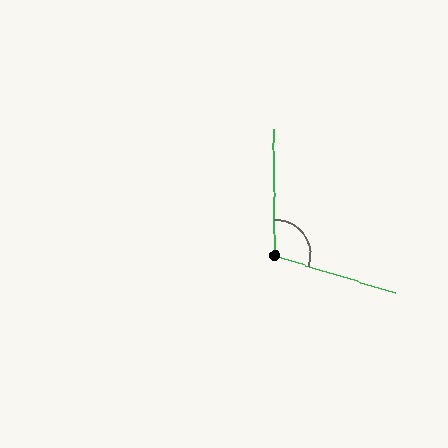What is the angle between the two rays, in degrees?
Approximately 107 degrees.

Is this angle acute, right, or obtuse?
It is obtuse.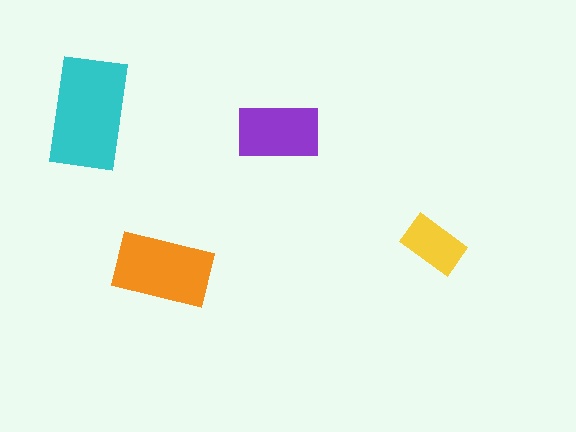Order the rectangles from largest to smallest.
the cyan one, the orange one, the purple one, the yellow one.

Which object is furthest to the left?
The cyan rectangle is leftmost.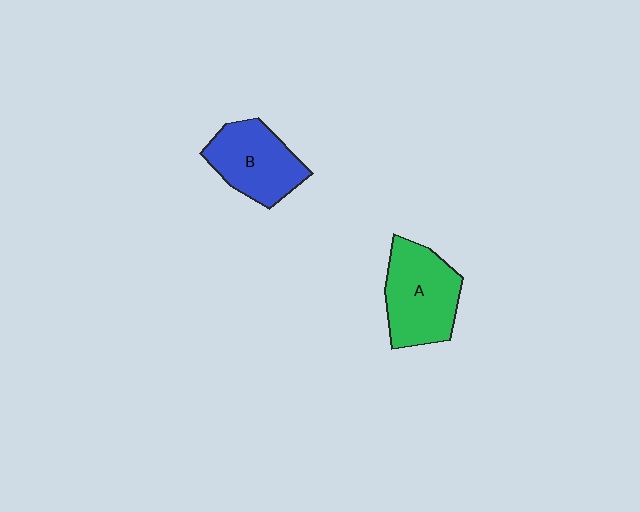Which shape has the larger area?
Shape A (green).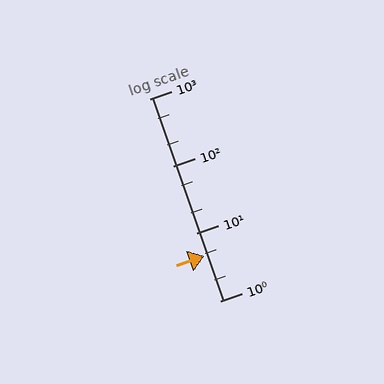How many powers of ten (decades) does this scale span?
The scale spans 3 decades, from 1 to 1000.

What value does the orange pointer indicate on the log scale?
The pointer indicates approximately 4.7.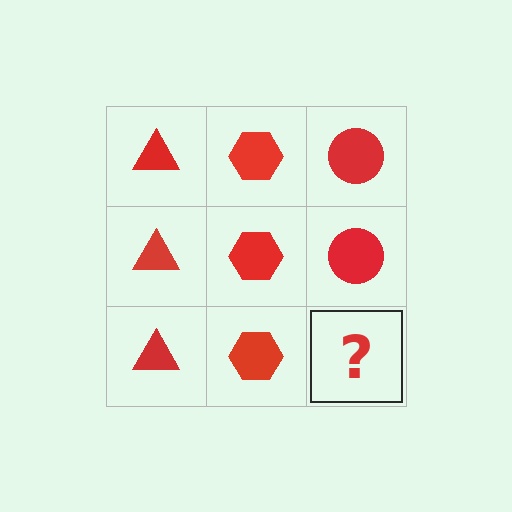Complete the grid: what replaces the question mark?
The question mark should be replaced with a red circle.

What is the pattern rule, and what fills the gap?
The rule is that each column has a consistent shape. The gap should be filled with a red circle.